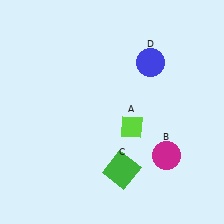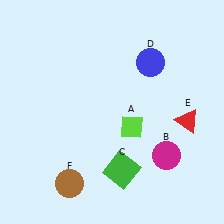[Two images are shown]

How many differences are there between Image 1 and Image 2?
There are 2 differences between the two images.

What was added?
A red triangle (E), a brown circle (F) were added in Image 2.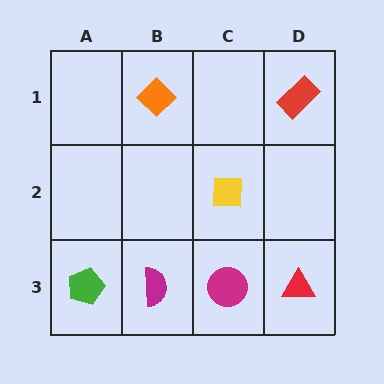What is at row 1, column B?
An orange diamond.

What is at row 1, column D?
A red rectangle.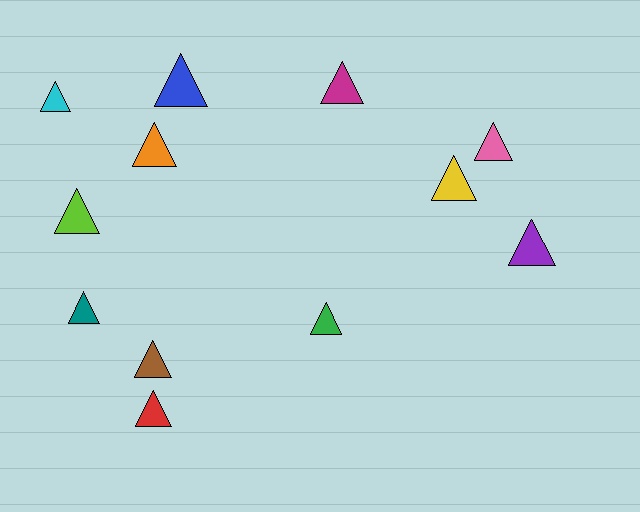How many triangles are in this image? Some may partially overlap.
There are 12 triangles.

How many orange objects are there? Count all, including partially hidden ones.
There is 1 orange object.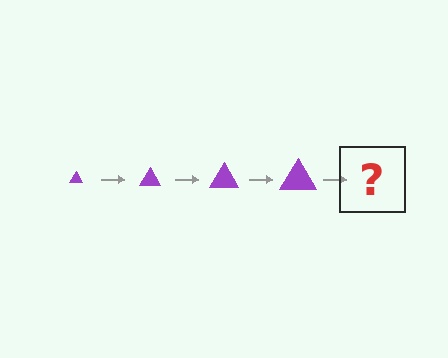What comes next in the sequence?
The next element should be a purple triangle, larger than the previous one.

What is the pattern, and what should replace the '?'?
The pattern is that the triangle gets progressively larger each step. The '?' should be a purple triangle, larger than the previous one.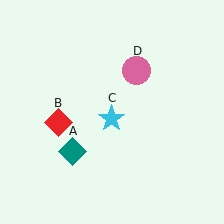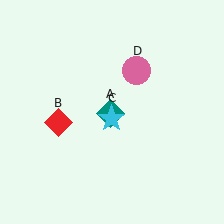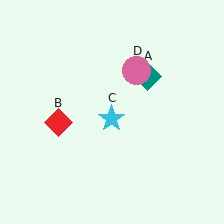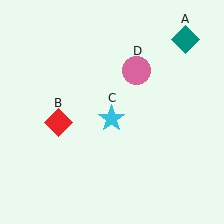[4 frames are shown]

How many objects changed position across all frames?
1 object changed position: teal diamond (object A).